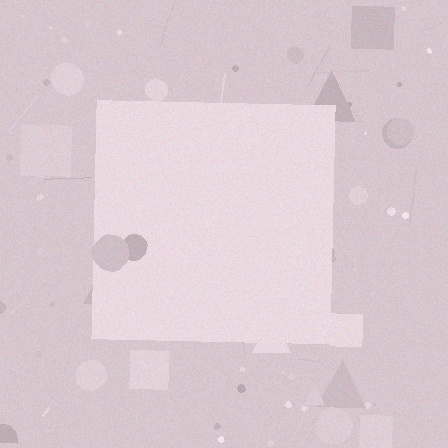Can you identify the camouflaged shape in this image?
The camouflaged shape is a square.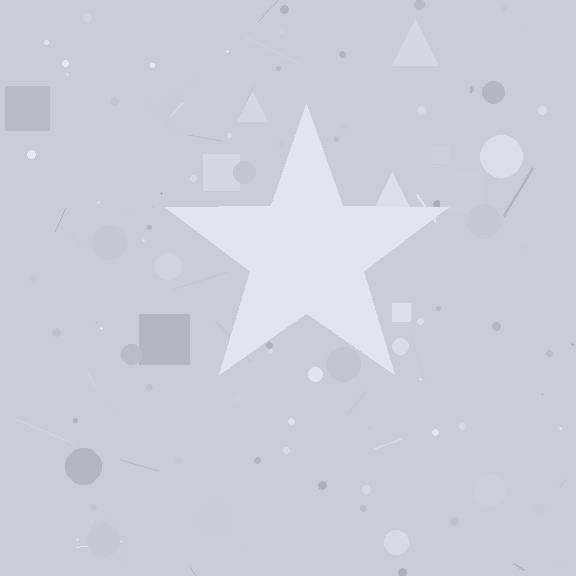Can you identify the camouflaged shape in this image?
The camouflaged shape is a star.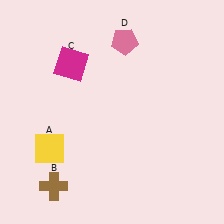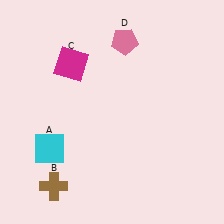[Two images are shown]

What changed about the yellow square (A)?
In Image 1, A is yellow. In Image 2, it changed to cyan.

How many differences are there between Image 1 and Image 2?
There is 1 difference between the two images.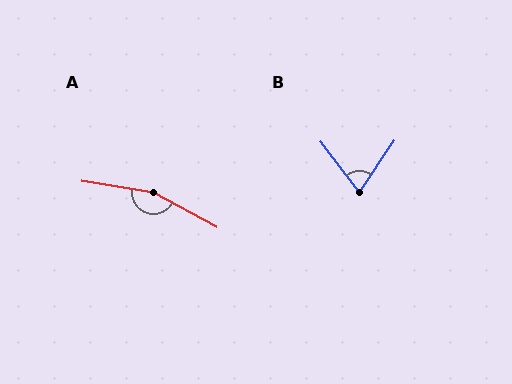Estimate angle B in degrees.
Approximately 72 degrees.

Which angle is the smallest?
B, at approximately 72 degrees.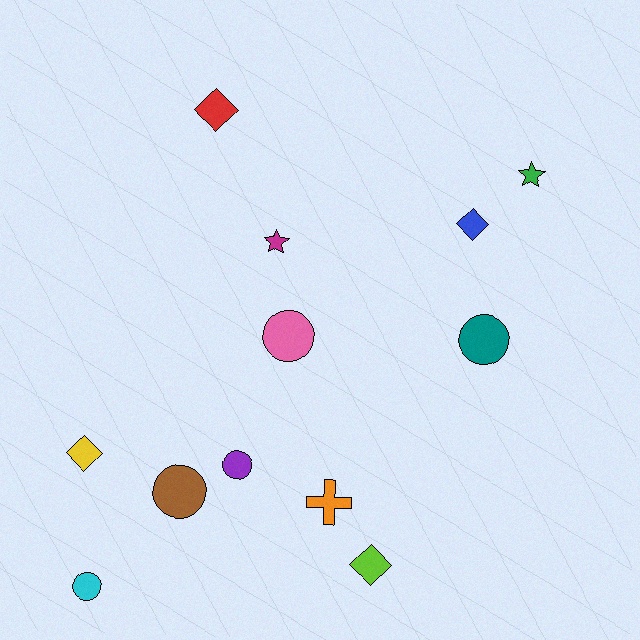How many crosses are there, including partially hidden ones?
There is 1 cross.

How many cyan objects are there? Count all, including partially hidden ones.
There is 1 cyan object.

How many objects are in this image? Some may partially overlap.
There are 12 objects.